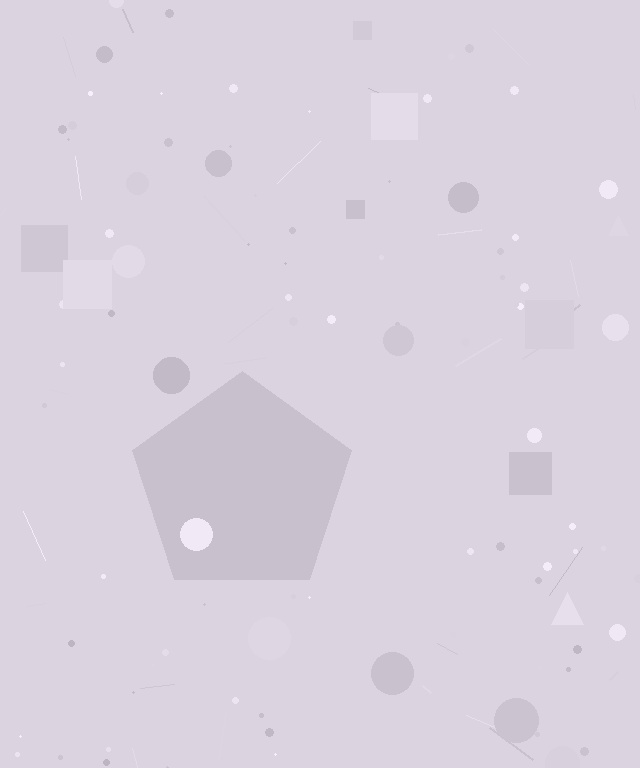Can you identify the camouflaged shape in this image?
The camouflaged shape is a pentagon.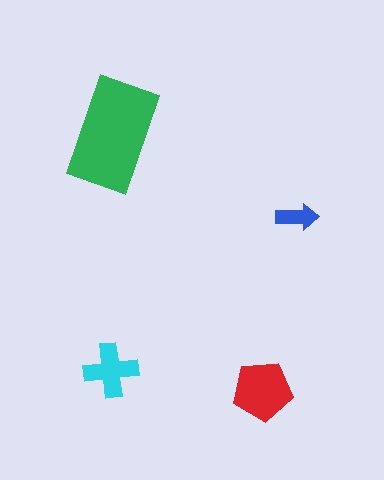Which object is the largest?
The green rectangle.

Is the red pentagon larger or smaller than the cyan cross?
Larger.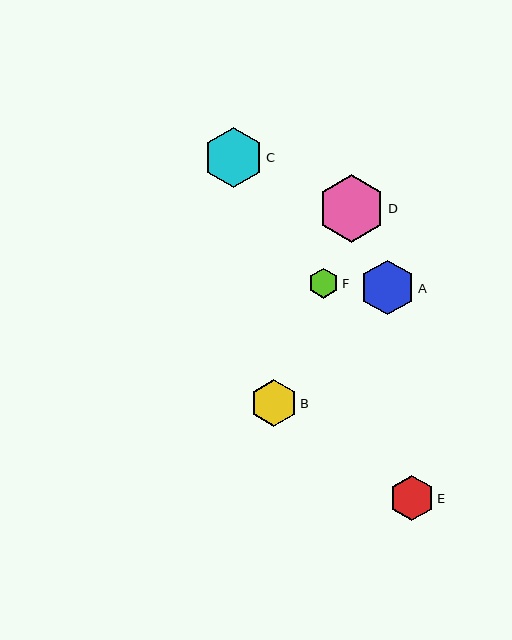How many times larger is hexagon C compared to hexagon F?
Hexagon C is approximately 2.0 times the size of hexagon F.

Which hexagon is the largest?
Hexagon D is the largest with a size of approximately 68 pixels.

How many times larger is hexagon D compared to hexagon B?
Hexagon D is approximately 1.4 times the size of hexagon B.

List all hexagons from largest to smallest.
From largest to smallest: D, C, A, B, E, F.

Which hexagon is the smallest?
Hexagon F is the smallest with a size of approximately 30 pixels.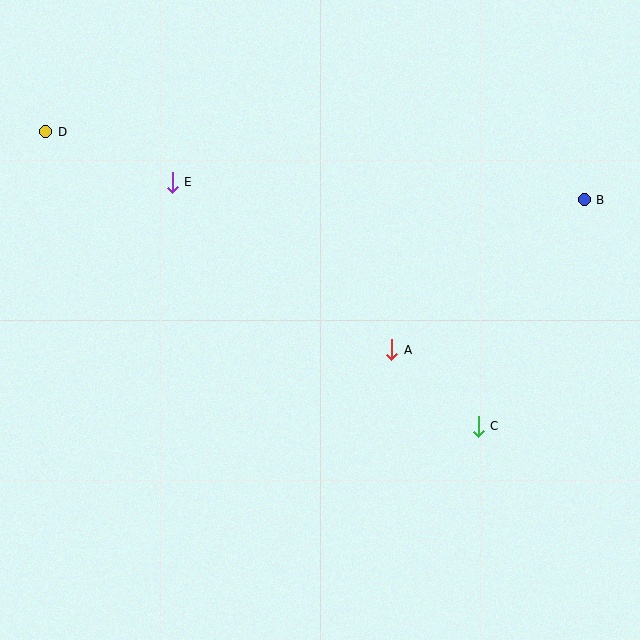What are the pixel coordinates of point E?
Point E is at (172, 182).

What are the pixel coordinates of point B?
Point B is at (584, 200).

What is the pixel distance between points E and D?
The distance between E and D is 136 pixels.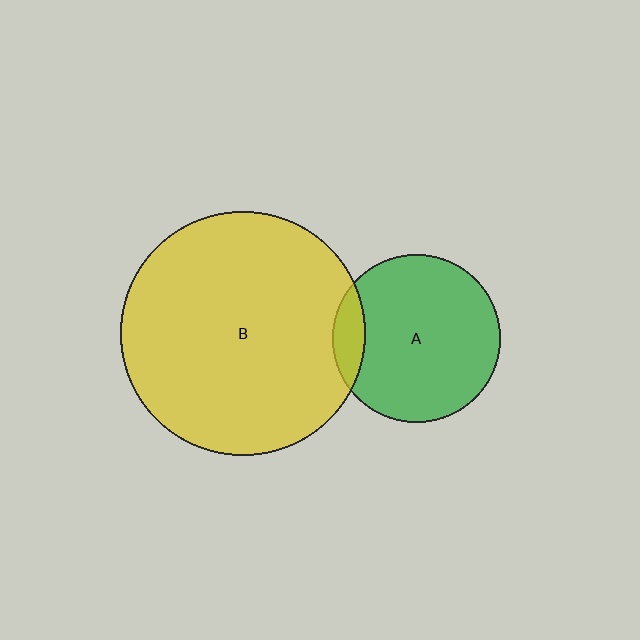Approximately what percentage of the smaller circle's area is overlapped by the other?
Approximately 10%.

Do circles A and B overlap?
Yes.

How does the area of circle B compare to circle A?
Approximately 2.1 times.